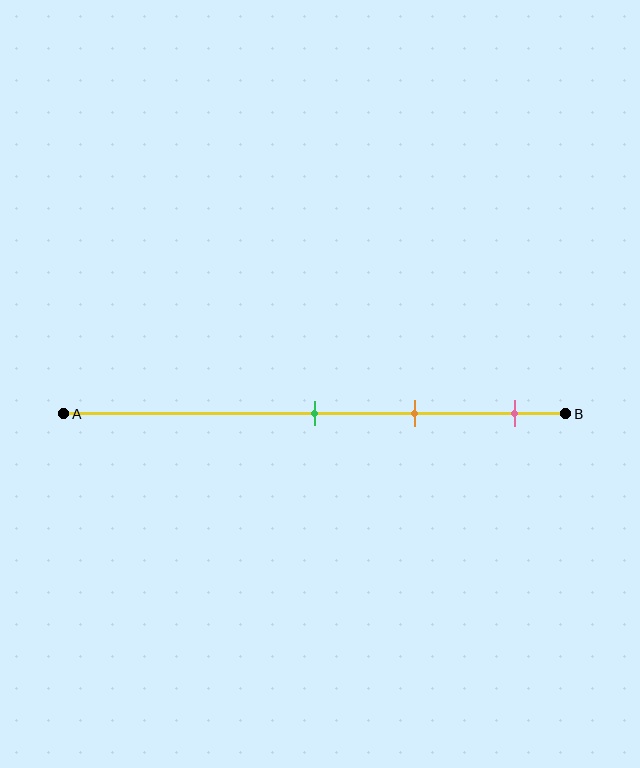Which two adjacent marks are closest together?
The green and orange marks are the closest adjacent pair.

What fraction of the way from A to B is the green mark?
The green mark is approximately 50% (0.5) of the way from A to B.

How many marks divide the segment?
There are 3 marks dividing the segment.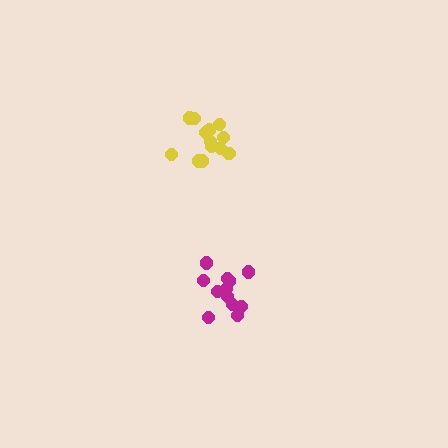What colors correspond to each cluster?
The clusters are colored: yellow, magenta.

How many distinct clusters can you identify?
There are 2 distinct clusters.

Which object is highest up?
The yellow cluster is topmost.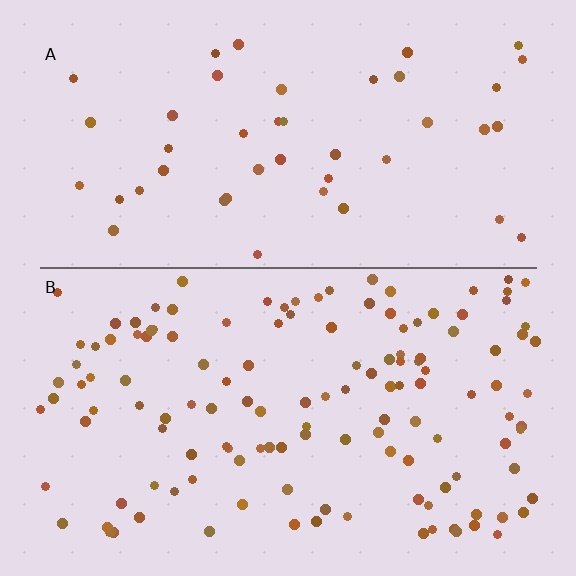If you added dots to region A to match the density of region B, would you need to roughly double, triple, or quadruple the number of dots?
Approximately triple.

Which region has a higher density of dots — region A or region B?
B (the bottom).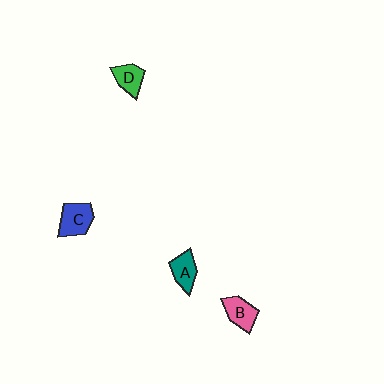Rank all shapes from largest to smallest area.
From largest to smallest: C (blue), B (pink), A (teal), D (green).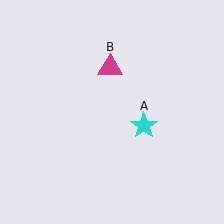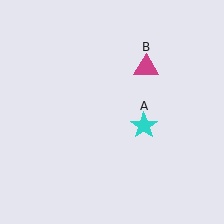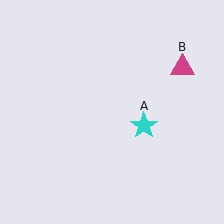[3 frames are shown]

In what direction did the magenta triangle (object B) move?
The magenta triangle (object B) moved right.